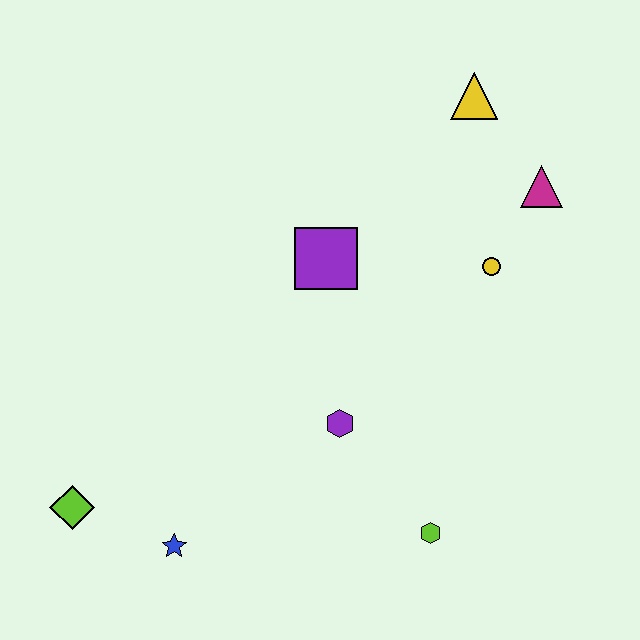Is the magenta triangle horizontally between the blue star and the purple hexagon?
No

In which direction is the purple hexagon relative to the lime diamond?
The purple hexagon is to the right of the lime diamond.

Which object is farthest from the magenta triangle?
The lime diamond is farthest from the magenta triangle.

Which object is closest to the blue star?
The lime diamond is closest to the blue star.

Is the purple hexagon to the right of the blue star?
Yes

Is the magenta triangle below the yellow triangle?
Yes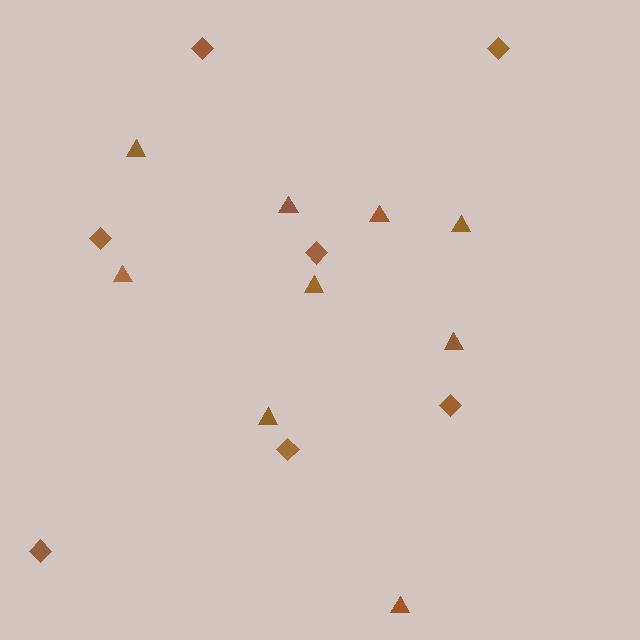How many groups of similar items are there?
There are 2 groups: one group of diamonds (7) and one group of triangles (9).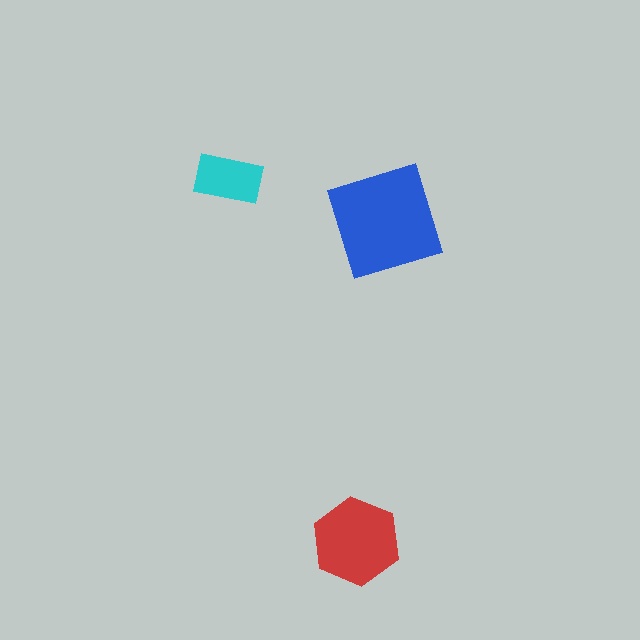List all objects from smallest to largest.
The cyan rectangle, the red hexagon, the blue square.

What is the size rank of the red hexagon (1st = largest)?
2nd.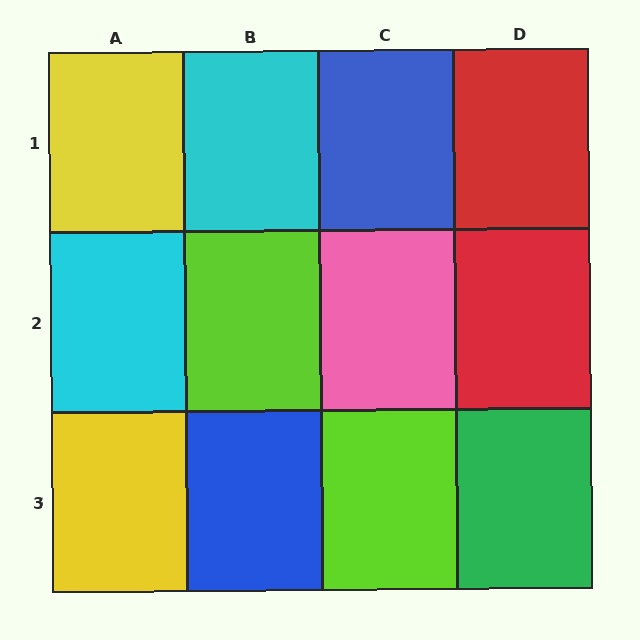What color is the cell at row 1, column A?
Yellow.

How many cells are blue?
2 cells are blue.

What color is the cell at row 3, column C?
Lime.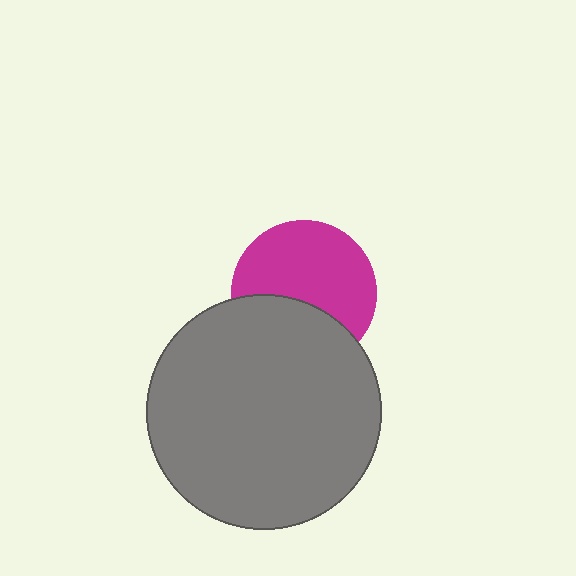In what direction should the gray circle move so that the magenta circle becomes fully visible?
The gray circle should move down. That is the shortest direction to clear the overlap and leave the magenta circle fully visible.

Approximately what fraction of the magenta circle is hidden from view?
Roughly 38% of the magenta circle is hidden behind the gray circle.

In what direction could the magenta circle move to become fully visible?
The magenta circle could move up. That would shift it out from behind the gray circle entirely.